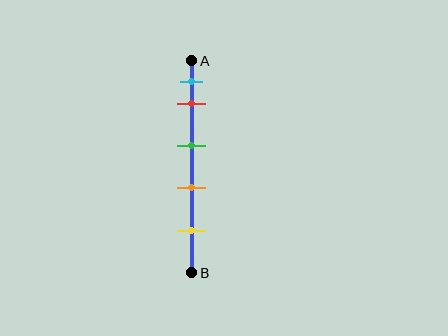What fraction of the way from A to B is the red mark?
The red mark is approximately 20% (0.2) of the way from A to B.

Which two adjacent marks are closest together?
The cyan and red marks are the closest adjacent pair.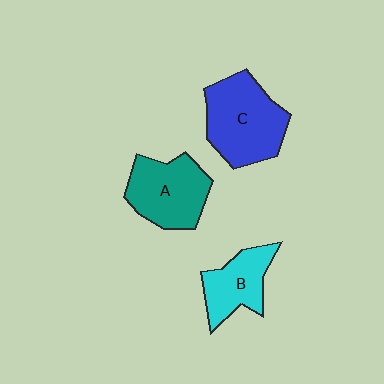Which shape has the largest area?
Shape C (blue).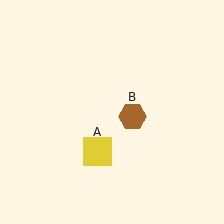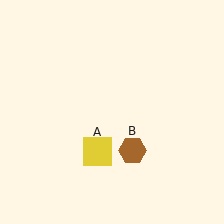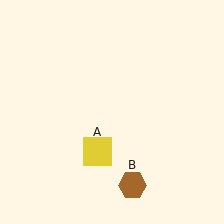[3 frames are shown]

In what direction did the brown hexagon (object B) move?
The brown hexagon (object B) moved down.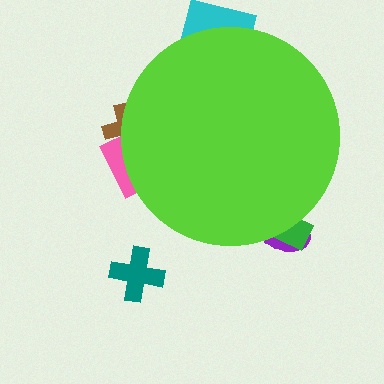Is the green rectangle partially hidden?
Yes, the green rectangle is partially hidden behind the lime circle.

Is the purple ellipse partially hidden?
Yes, the purple ellipse is partially hidden behind the lime circle.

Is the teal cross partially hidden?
No, the teal cross is fully visible.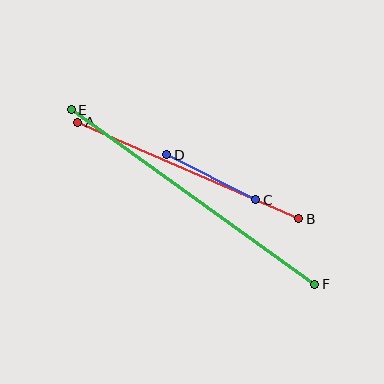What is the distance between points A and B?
The distance is approximately 241 pixels.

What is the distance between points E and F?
The distance is approximately 300 pixels.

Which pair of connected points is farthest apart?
Points E and F are farthest apart.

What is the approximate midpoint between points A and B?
The midpoint is at approximately (188, 171) pixels.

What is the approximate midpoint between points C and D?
The midpoint is at approximately (211, 177) pixels.